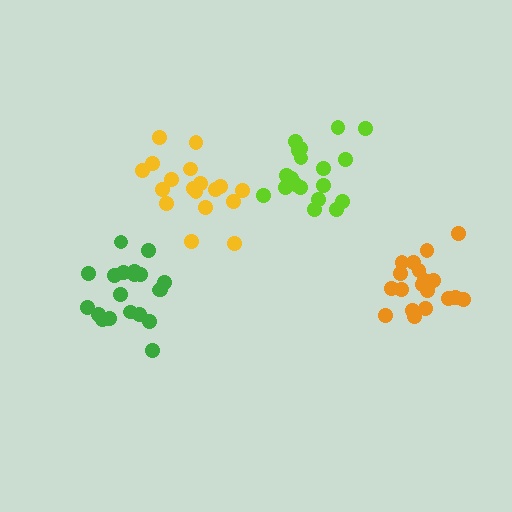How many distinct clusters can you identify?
There are 4 distinct clusters.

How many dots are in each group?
Group 1: 18 dots, Group 2: 19 dots, Group 3: 19 dots, Group 4: 20 dots (76 total).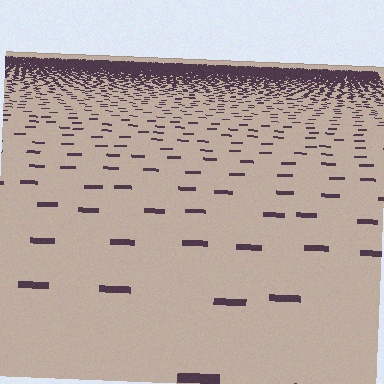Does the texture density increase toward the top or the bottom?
Density increases toward the top.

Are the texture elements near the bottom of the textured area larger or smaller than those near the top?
Larger. Near the bottom, elements are closer to the viewer and appear at a bigger on-screen size.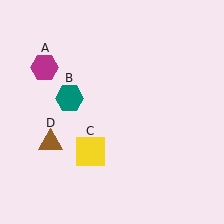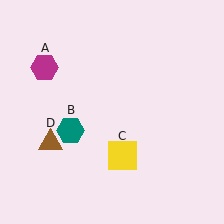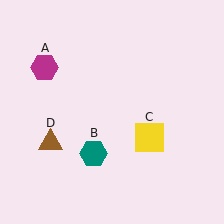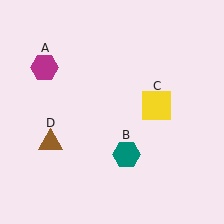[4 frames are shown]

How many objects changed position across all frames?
2 objects changed position: teal hexagon (object B), yellow square (object C).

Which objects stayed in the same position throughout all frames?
Magenta hexagon (object A) and brown triangle (object D) remained stationary.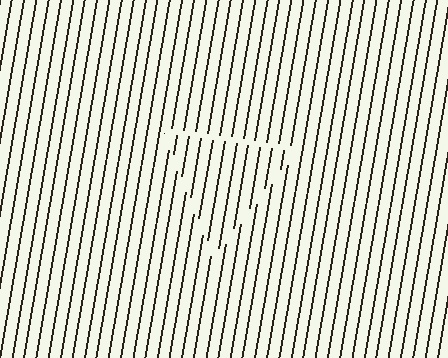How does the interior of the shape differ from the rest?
The interior of the shape contains the same grating, shifted by half a period — the contour is defined by the phase discontinuity where line-ends from the inner and outer gratings abut.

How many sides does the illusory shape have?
3 sides — the line-ends trace a triangle.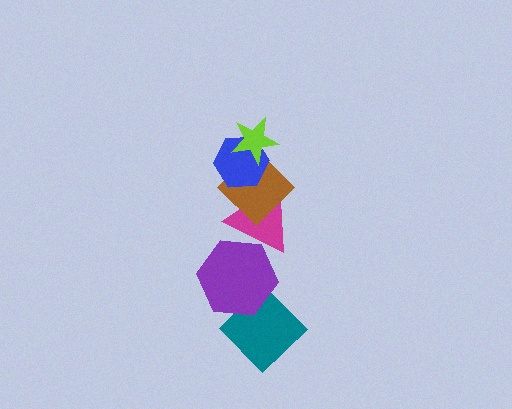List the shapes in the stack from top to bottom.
From top to bottom: the lime star, the blue hexagon, the brown diamond, the magenta triangle, the purple hexagon, the teal diamond.